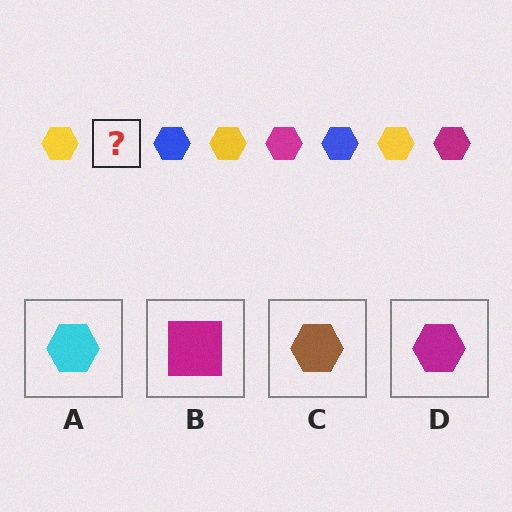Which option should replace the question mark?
Option D.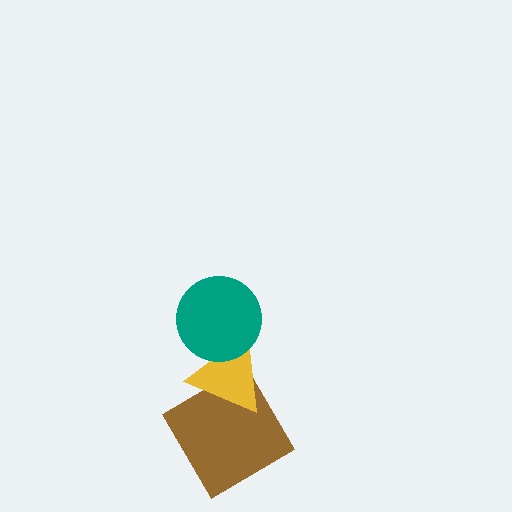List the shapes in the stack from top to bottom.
From top to bottom: the teal circle, the yellow triangle, the brown diamond.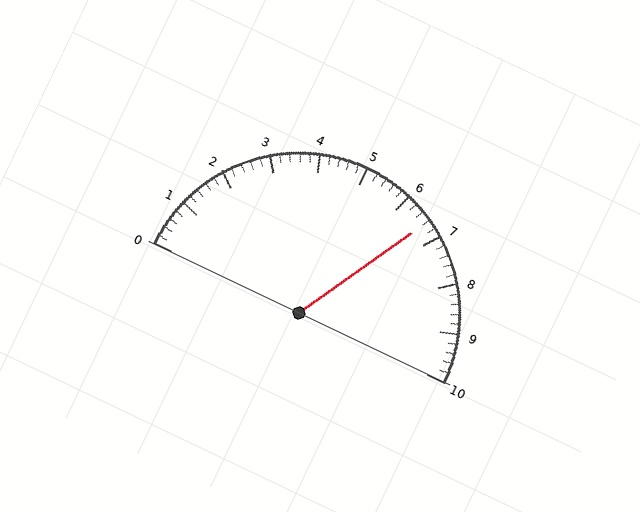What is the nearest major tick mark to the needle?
The nearest major tick mark is 7.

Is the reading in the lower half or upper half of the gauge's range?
The reading is in the upper half of the range (0 to 10).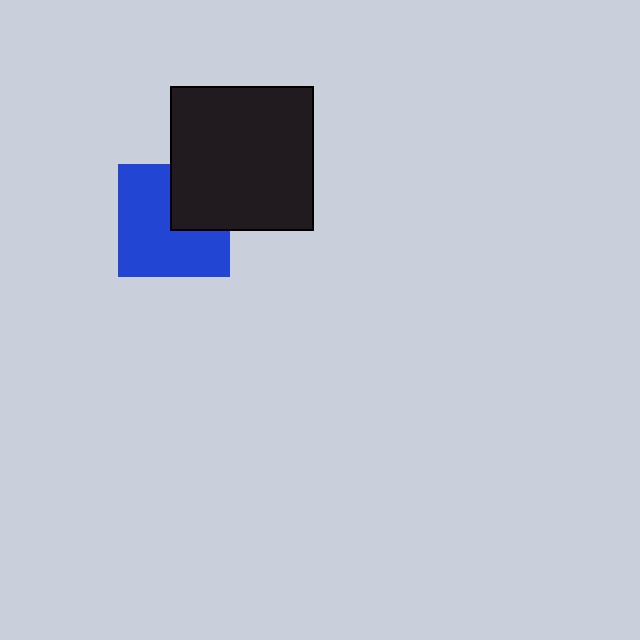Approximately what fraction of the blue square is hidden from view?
Roughly 32% of the blue square is hidden behind the black square.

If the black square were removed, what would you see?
You would see the complete blue square.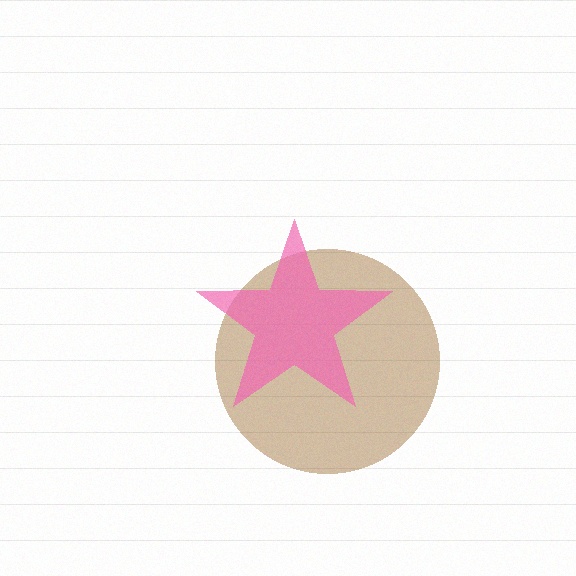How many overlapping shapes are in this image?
There are 2 overlapping shapes in the image.